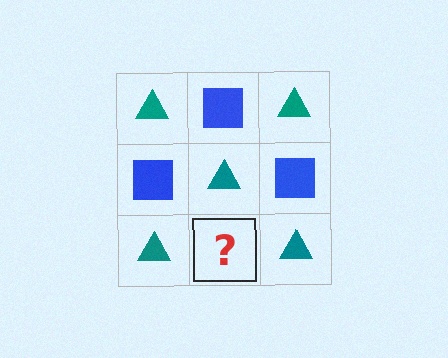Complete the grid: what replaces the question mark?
The question mark should be replaced with a blue square.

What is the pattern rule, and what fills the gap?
The rule is that it alternates teal triangle and blue square in a checkerboard pattern. The gap should be filled with a blue square.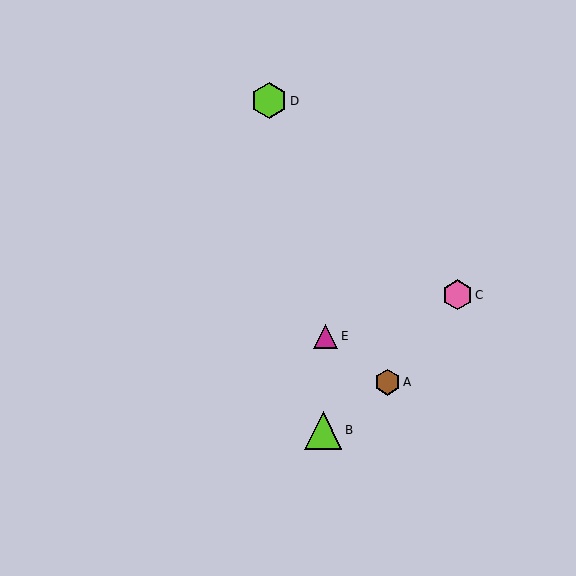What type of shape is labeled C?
Shape C is a pink hexagon.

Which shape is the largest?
The lime triangle (labeled B) is the largest.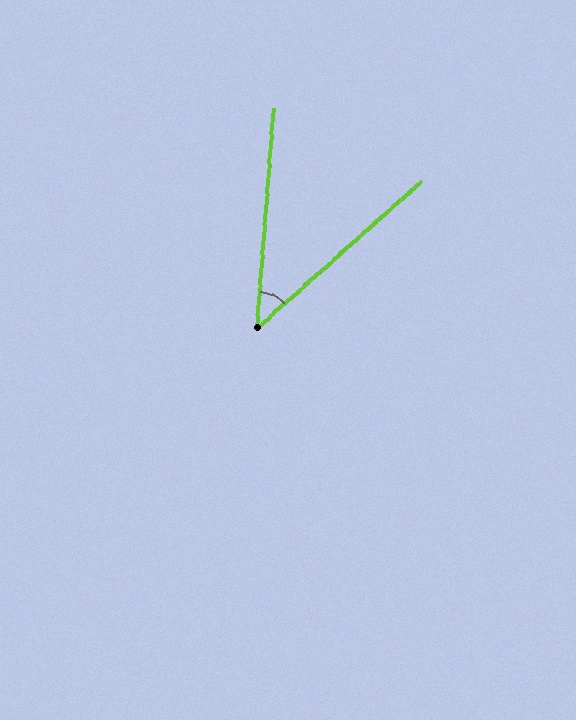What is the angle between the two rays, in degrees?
Approximately 44 degrees.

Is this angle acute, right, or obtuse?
It is acute.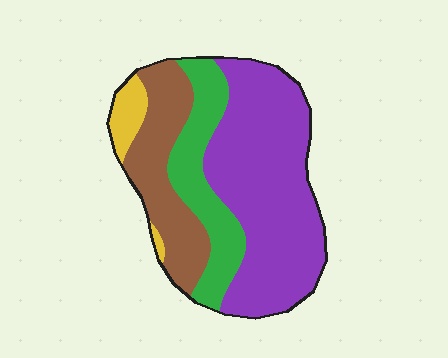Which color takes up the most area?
Purple, at roughly 50%.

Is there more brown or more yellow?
Brown.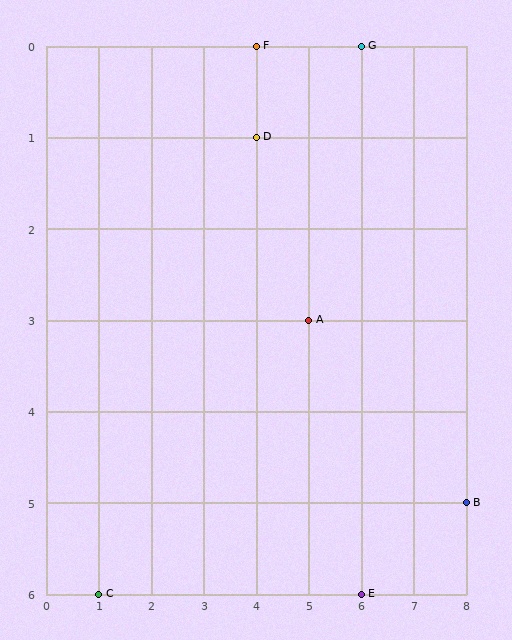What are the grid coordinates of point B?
Point B is at grid coordinates (8, 5).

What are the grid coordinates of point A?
Point A is at grid coordinates (5, 3).